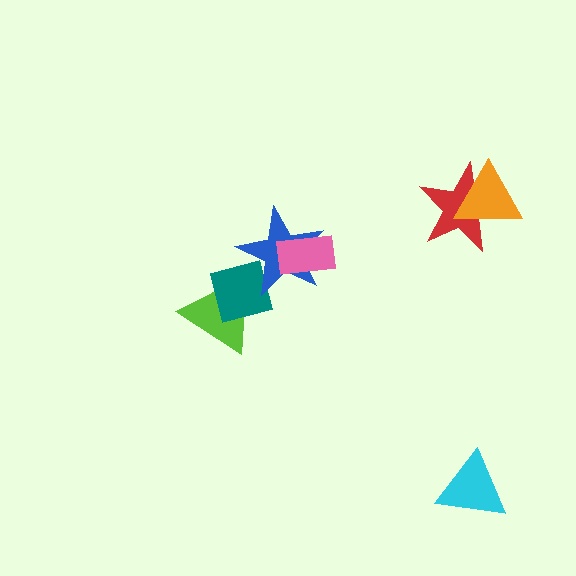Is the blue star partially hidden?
Yes, it is partially covered by another shape.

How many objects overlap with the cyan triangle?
0 objects overlap with the cyan triangle.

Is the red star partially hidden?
Yes, it is partially covered by another shape.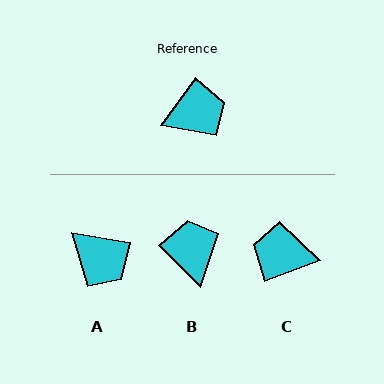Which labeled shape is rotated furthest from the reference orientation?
C, about 146 degrees away.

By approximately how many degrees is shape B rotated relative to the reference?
Approximately 81 degrees counter-clockwise.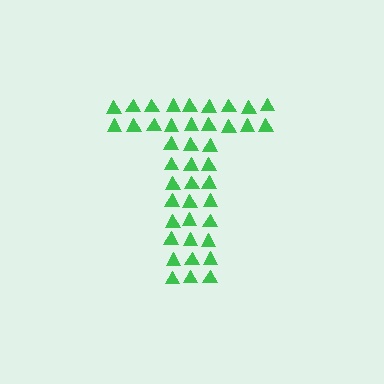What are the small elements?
The small elements are triangles.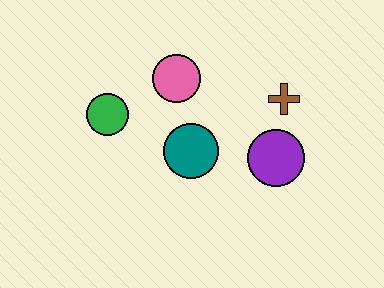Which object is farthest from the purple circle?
The green circle is farthest from the purple circle.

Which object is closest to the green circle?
The pink circle is closest to the green circle.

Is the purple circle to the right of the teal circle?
Yes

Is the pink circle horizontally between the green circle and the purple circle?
Yes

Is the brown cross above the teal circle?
Yes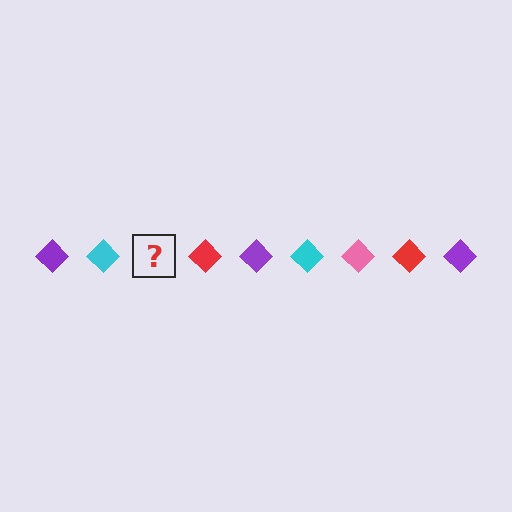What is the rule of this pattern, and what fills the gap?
The rule is that the pattern cycles through purple, cyan, pink, red diamonds. The gap should be filled with a pink diamond.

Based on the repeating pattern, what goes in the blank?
The blank should be a pink diamond.